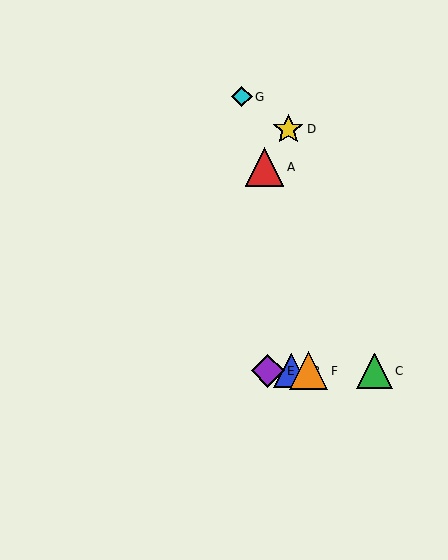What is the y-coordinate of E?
Object E is at y≈371.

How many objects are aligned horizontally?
4 objects (B, C, E, F) are aligned horizontally.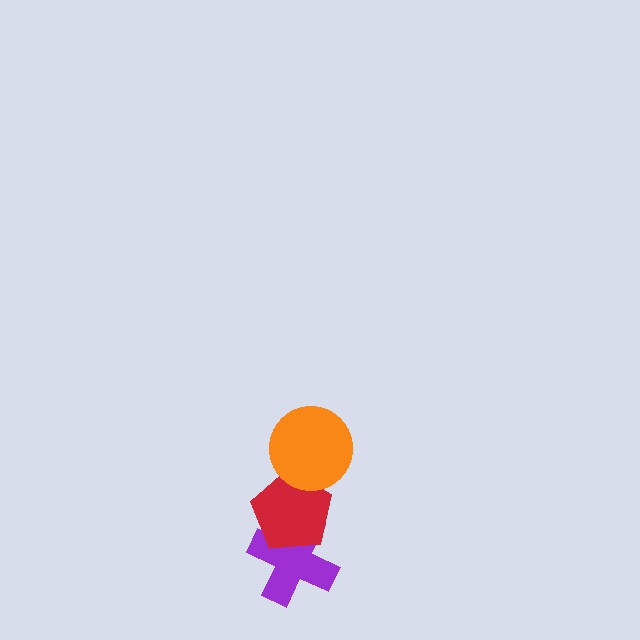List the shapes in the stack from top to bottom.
From top to bottom: the orange circle, the red pentagon, the purple cross.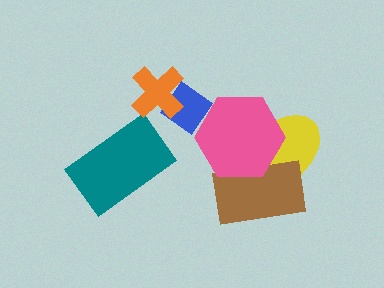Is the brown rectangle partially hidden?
Yes, it is partially covered by another shape.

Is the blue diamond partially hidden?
Yes, it is partially covered by another shape.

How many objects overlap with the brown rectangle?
2 objects overlap with the brown rectangle.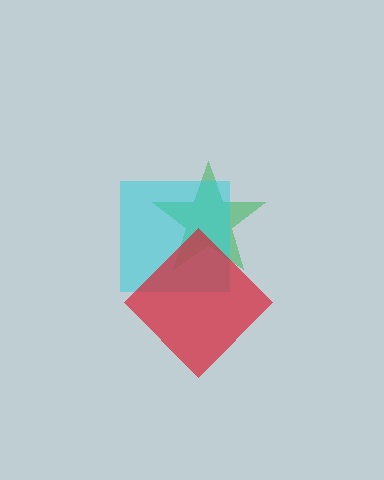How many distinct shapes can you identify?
There are 3 distinct shapes: a green star, a cyan square, a red diamond.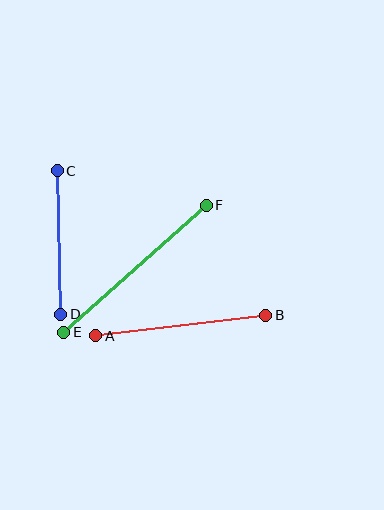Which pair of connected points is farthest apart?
Points E and F are farthest apart.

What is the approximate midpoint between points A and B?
The midpoint is at approximately (181, 325) pixels.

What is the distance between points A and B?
The distance is approximately 171 pixels.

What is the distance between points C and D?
The distance is approximately 144 pixels.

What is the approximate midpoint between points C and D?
The midpoint is at approximately (59, 243) pixels.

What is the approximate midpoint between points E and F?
The midpoint is at approximately (135, 269) pixels.